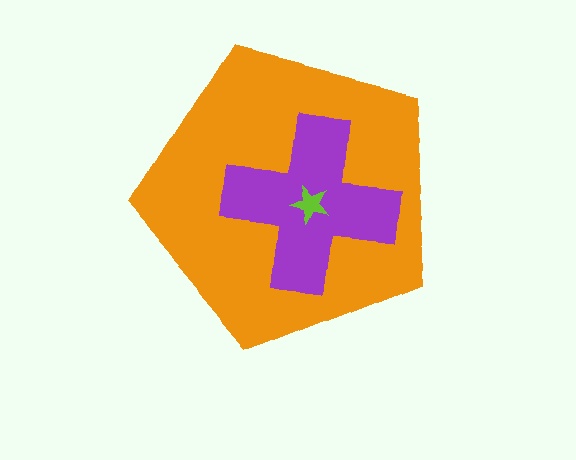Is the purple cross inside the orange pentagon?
Yes.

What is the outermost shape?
The orange pentagon.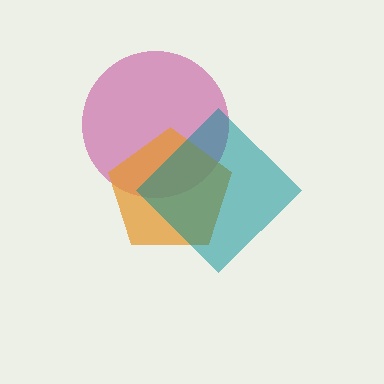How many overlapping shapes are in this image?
There are 3 overlapping shapes in the image.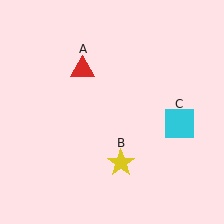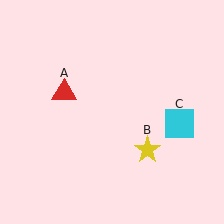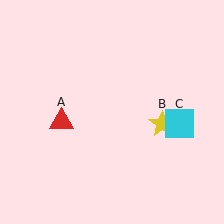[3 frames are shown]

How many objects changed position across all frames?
2 objects changed position: red triangle (object A), yellow star (object B).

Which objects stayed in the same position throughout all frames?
Cyan square (object C) remained stationary.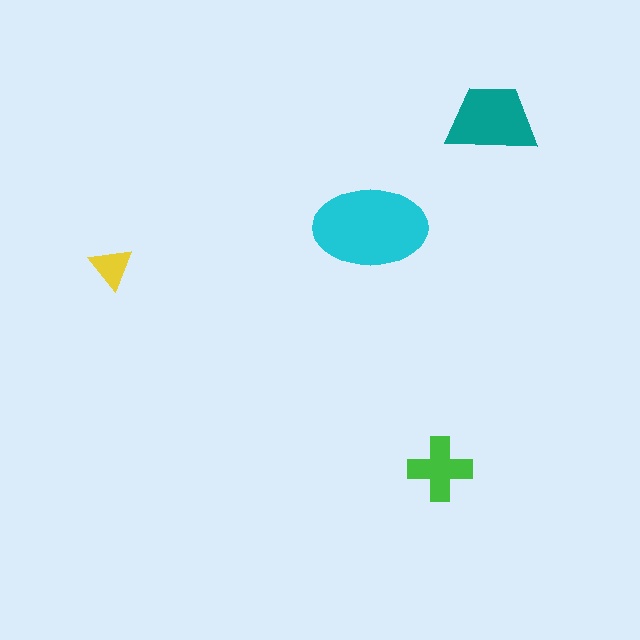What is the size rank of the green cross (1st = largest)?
3rd.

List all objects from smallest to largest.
The yellow triangle, the green cross, the teal trapezoid, the cyan ellipse.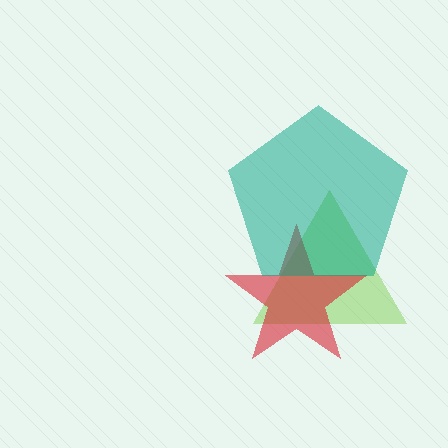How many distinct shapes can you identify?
There are 3 distinct shapes: a lime triangle, a red star, a teal pentagon.